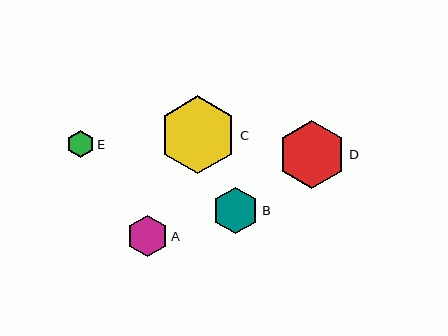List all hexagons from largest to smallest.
From largest to smallest: C, D, B, A, E.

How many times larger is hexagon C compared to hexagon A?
Hexagon C is approximately 1.9 times the size of hexagon A.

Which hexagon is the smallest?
Hexagon E is the smallest with a size of approximately 27 pixels.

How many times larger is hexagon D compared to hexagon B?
Hexagon D is approximately 1.5 times the size of hexagon B.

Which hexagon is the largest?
Hexagon C is the largest with a size of approximately 78 pixels.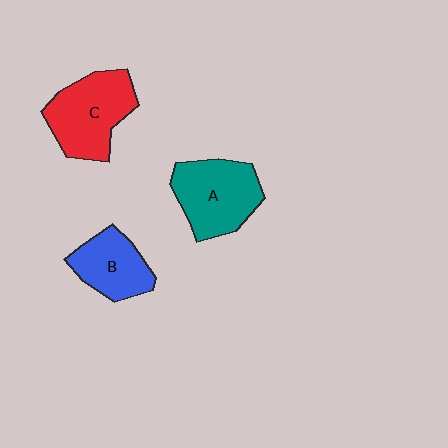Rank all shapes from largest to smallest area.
From largest to smallest: C (red), A (teal), B (blue).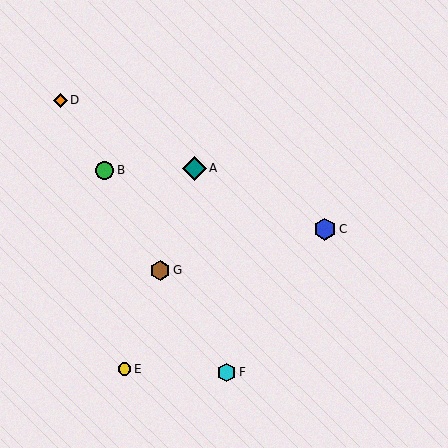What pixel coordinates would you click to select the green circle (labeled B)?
Click at (105, 170) to select the green circle B.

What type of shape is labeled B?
Shape B is a green circle.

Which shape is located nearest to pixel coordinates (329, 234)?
The blue hexagon (labeled C) at (325, 230) is nearest to that location.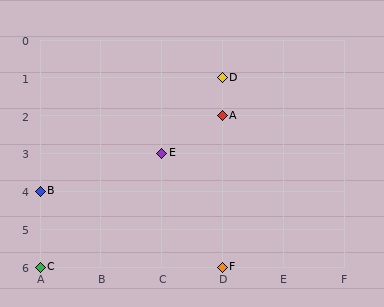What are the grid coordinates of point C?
Point C is at grid coordinates (A, 6).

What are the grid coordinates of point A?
Point A is at grid coordinates (D, 2).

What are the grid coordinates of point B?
Point B is at grid coordinates (A, 4).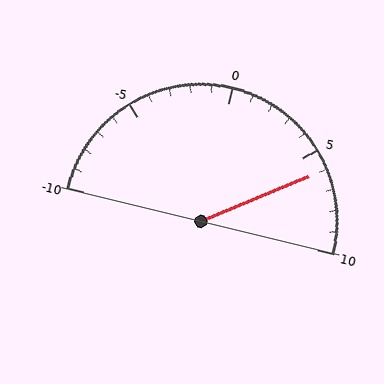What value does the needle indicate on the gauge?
The needle indicates approximately 6.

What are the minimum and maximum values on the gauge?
The gauge ranges from -10 to 10.